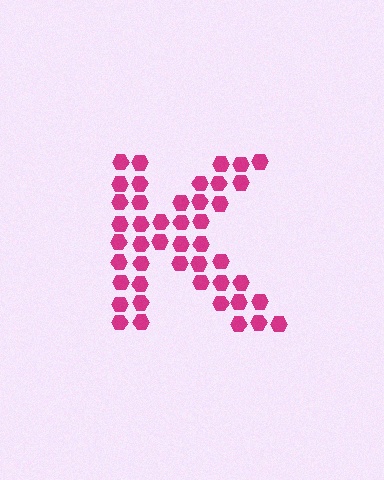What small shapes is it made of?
It is made of small hexagons.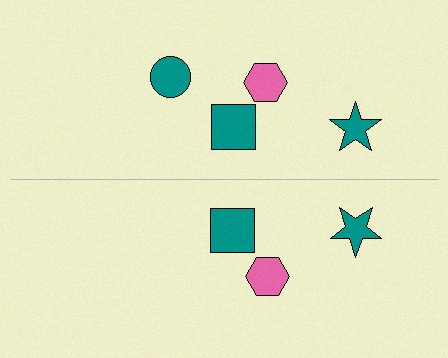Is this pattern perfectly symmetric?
No, the pattern is not perfectly symmetric. A teal circle is missing from the bottom side.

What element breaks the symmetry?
A teal circle is missing from the bottom side.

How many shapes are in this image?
There are 7 shapes in this image.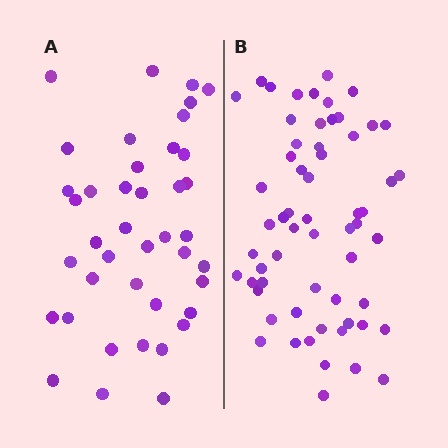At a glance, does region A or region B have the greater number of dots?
Region B (the right region) has more dots.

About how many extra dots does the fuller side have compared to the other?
Region B has approximately 20 more dots than region A.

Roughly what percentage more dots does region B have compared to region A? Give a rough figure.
About 45% more.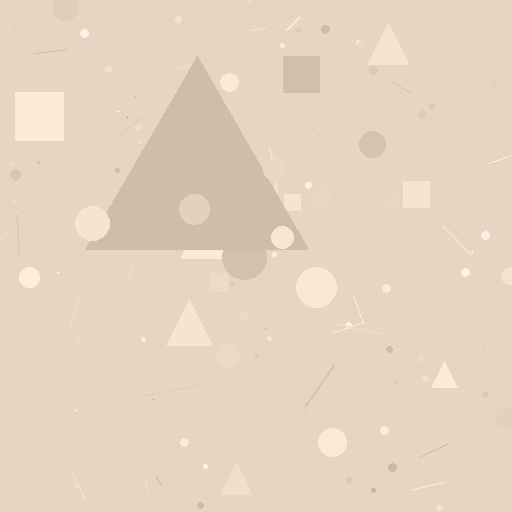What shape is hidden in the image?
A triangle is hidden in the image.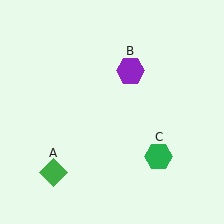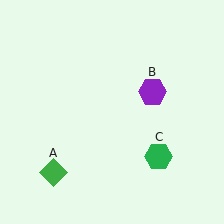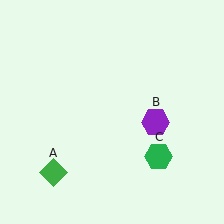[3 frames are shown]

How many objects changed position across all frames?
1 object changed position: purple hexagon (object B).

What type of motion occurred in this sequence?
The purple hexagon (object B) rotated clockwise around the center of the scene.